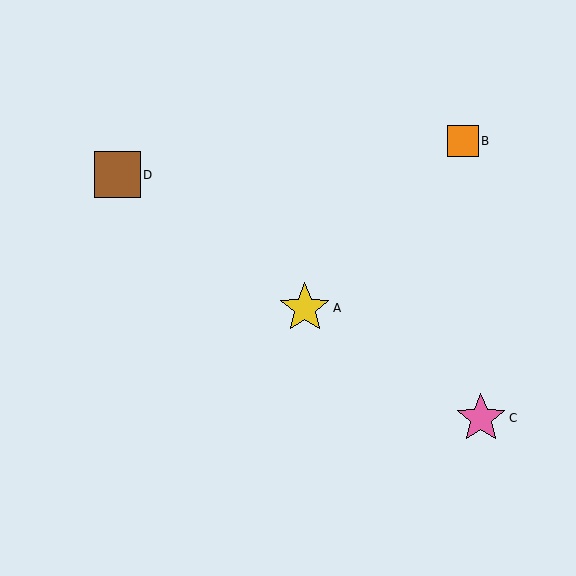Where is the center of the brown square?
The center of the brown square is at (117, 175).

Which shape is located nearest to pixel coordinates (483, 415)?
The pink star (labeled C) at (481, 418) is nearest to that location.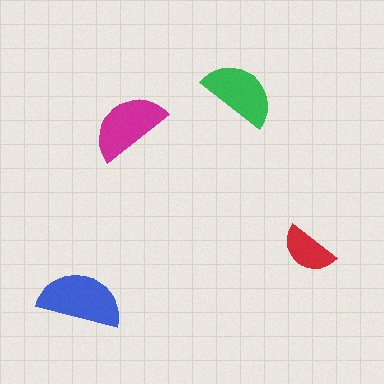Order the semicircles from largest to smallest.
the blue one, the magenta one, the green one, the red one.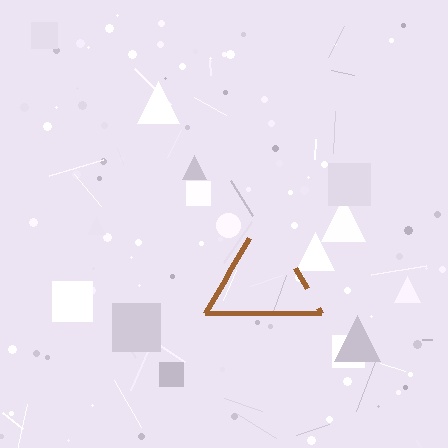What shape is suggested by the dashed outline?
The dashed outline suggests a triangle.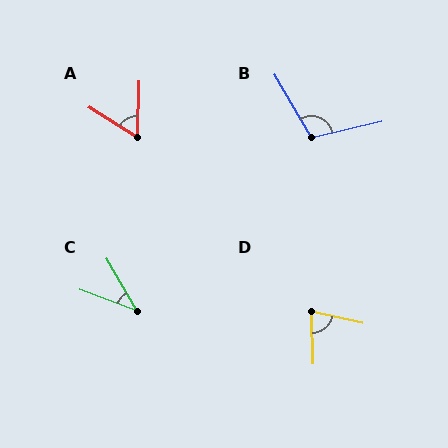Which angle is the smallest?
C, at approximately 39 degrees.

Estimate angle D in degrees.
Approximately 75 degrees.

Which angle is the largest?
B, at approximately 107 degrees.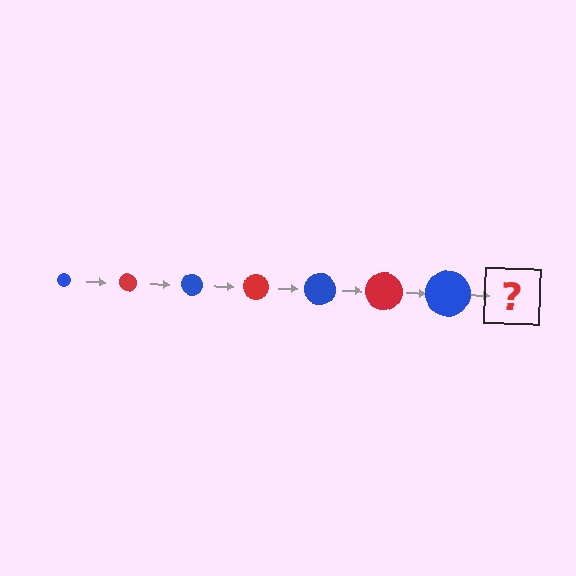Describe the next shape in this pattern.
It should be a red circle, larger than the previous one.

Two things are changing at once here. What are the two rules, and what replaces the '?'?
The two rules are that the circle grows larger each step and the color cycles through blue and red. The '?' should be a red circle, larger than the previous one.